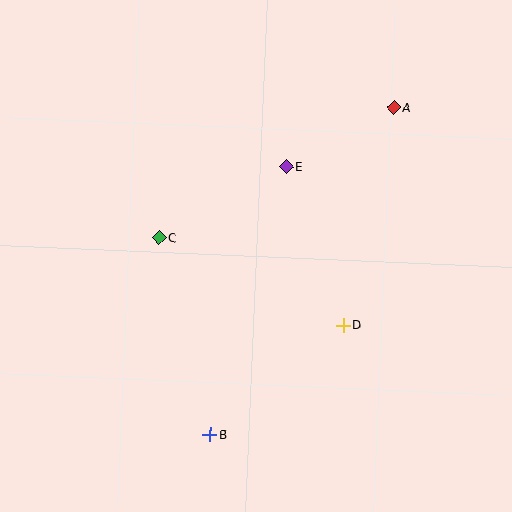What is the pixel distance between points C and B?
The distance between C and B is 203 pixels.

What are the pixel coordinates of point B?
Point B is at (210, 434).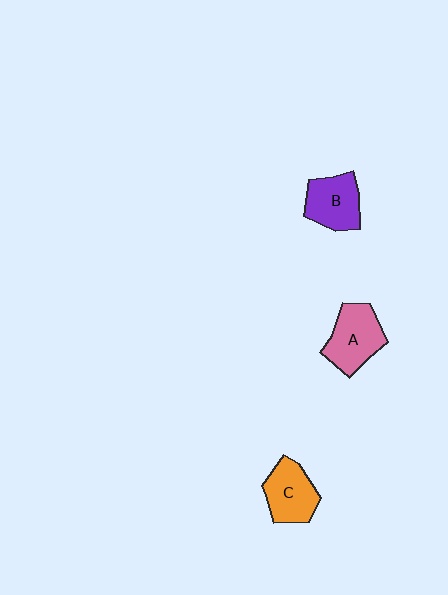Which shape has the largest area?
Shape A (pink).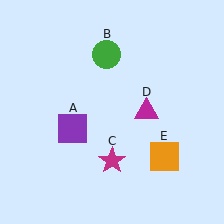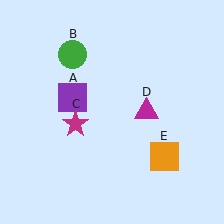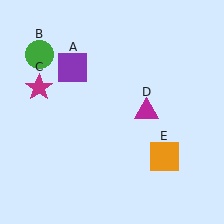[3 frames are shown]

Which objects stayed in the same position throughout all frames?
Magenta triangle (object D) and orange square (object E) remained stationary.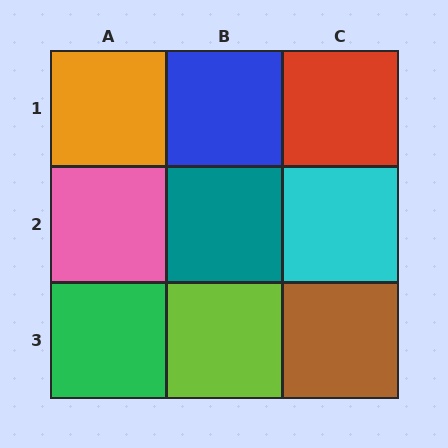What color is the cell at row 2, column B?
Teal.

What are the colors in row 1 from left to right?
Orange, blue, red.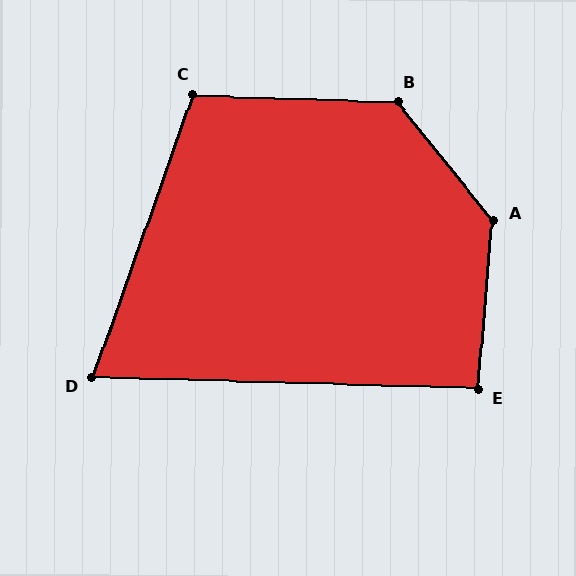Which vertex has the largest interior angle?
A, at approximately 136 degrees.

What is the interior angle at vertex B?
Approximately 131 degrees (obtuse).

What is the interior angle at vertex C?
Approximately 107 degrees (obtuse).